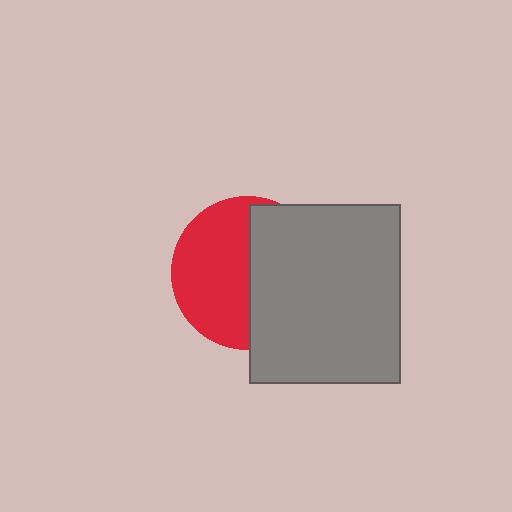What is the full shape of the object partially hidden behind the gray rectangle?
The partially hidden object is a red circle.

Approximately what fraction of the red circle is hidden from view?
Roughly 48% of the red circle is hidden behind the gray rectangle.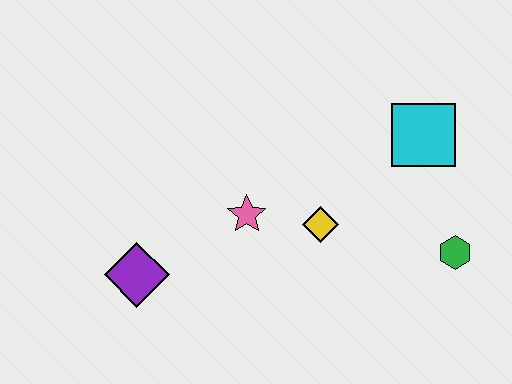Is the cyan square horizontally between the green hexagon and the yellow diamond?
Yes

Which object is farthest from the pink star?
The green hexagon is farthest from the pink star.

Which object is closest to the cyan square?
The green hexagon is closest to the cyan square.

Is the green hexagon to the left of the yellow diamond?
No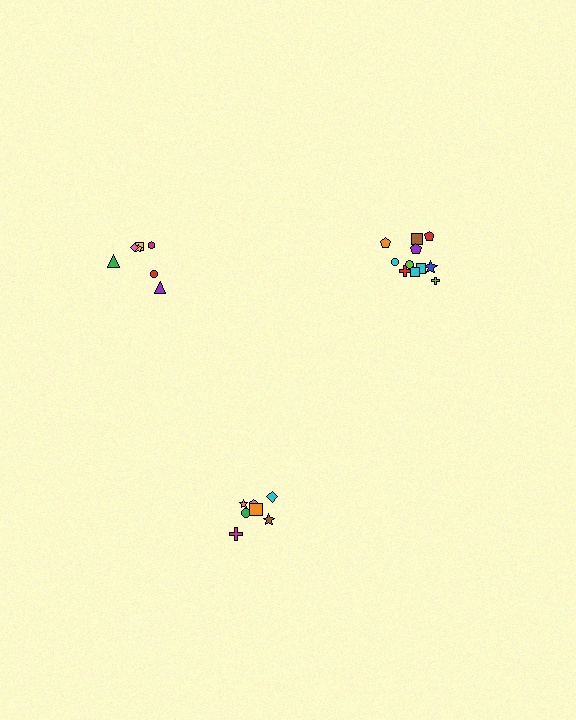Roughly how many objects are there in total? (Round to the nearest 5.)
Roughly 25 objects in total.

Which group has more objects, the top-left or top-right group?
The top-right group.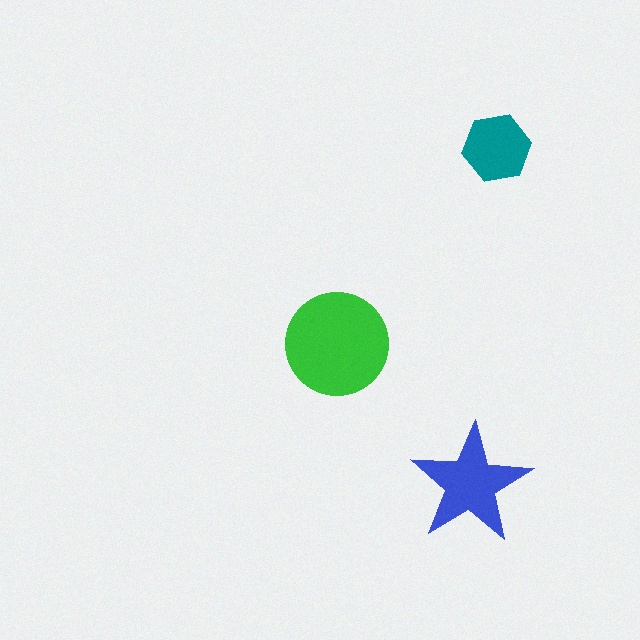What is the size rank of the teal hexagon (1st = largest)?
3rd.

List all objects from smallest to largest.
The teal hexagon, the blue star, the green circle.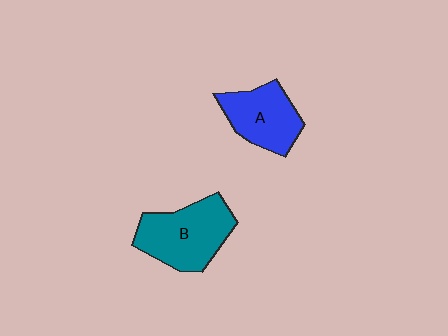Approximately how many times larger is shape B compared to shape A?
Approximately 1.3 times.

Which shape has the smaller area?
Shape A (blue).